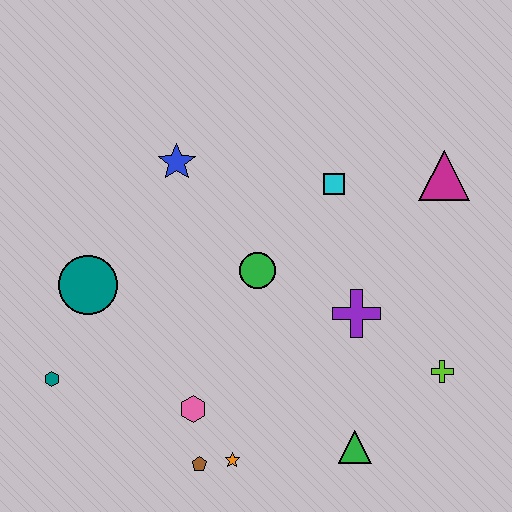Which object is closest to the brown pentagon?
The orange star is closest to the brown pentagon.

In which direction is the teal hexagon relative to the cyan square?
The teal hexagon is to the left of the cyan square.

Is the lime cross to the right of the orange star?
Yes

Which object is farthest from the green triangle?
The blue star is farthest from the green triangle.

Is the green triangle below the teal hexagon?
Yes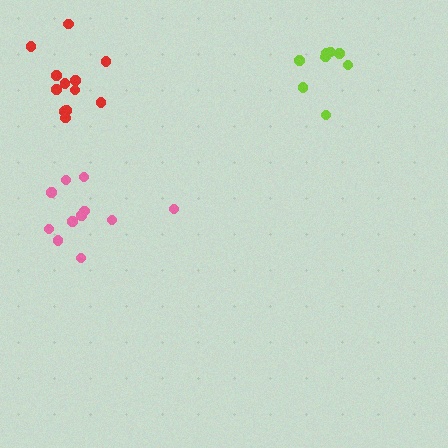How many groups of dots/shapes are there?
There are 3 groups.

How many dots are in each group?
Group 1: 11 dots, Group 2: 12 dots, Group 3: 8 dots (31 total).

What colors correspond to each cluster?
The clusters are colored: pink, red, lime.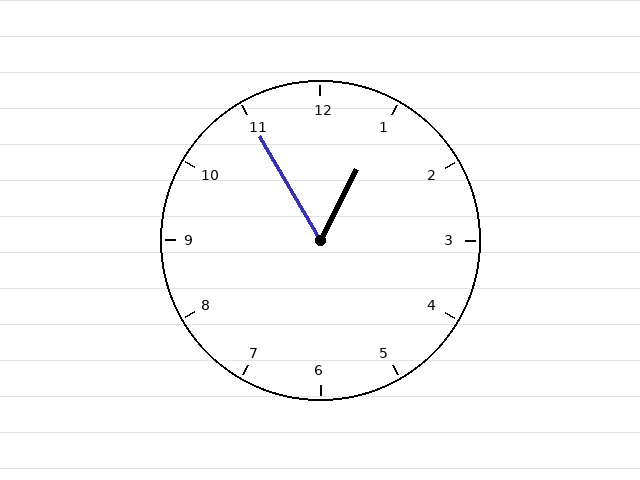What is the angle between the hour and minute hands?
Approximately 58 degrees.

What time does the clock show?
12:55.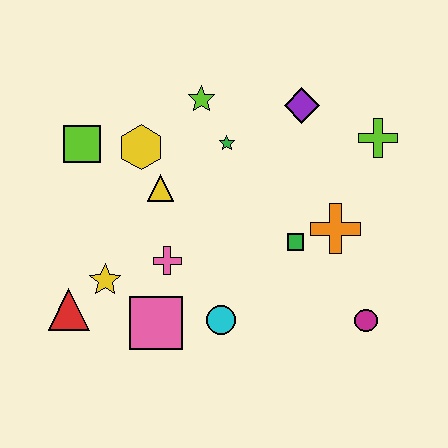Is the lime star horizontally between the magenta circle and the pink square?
Yes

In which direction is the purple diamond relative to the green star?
The purple diamond is to the right of the green star.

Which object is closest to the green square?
The orange cross is closest to the green square.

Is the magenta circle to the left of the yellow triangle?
No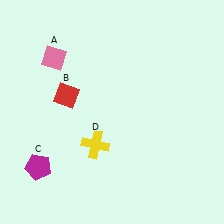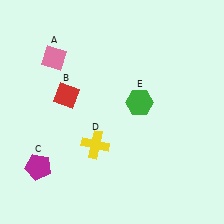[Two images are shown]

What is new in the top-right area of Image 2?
A green hexagon (E) was added in the top-right area of Image 2.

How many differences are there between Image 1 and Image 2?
There is 1 difference between the two images.